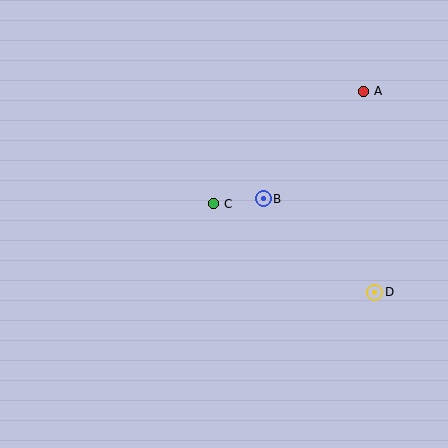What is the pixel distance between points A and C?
The distance between A and C is 188 pixels.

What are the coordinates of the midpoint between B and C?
The midpoint between B and C is at (238, 201).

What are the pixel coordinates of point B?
Point B is at (263, 199).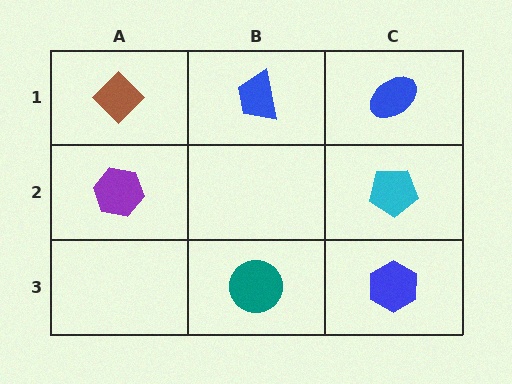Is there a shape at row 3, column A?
No, that cell is empty.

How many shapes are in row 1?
3 shapes.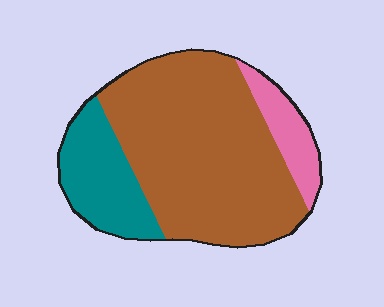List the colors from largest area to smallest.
From largest to smallest: brown, teal, pink.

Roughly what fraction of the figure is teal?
Teal takes up between a sixth and a third of the figure.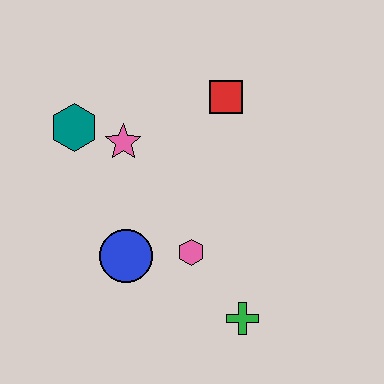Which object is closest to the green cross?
The pink hexagon is closest to the green cross.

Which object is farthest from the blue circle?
The red square is farthest from the blue circle.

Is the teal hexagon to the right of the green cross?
No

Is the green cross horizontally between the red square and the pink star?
No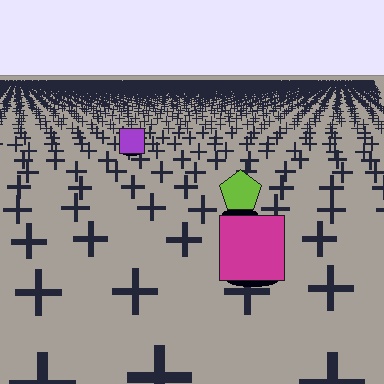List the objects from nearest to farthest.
From nearest to farthest: the magenta square, the lime pentagon, the purple square.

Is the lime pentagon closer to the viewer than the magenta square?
No. The magenta square is closer — you can tell from the texture gradient: the ground texture is coarser near it.